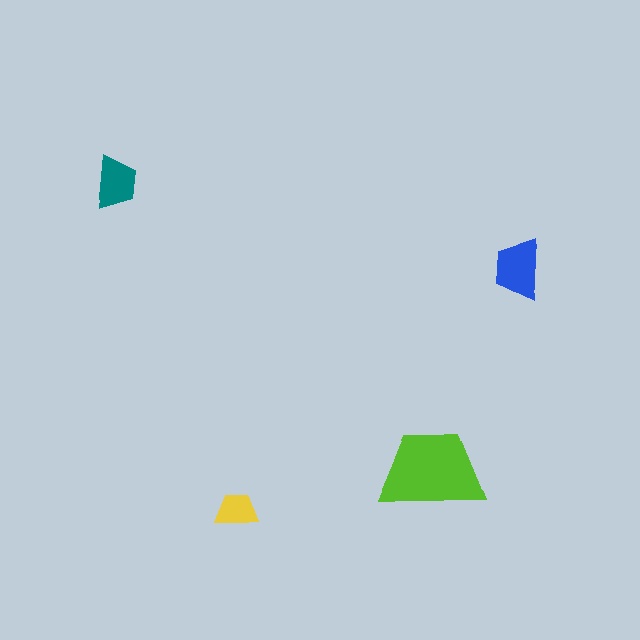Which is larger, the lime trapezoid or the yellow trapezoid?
The lime one.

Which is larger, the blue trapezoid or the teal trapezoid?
The blue one.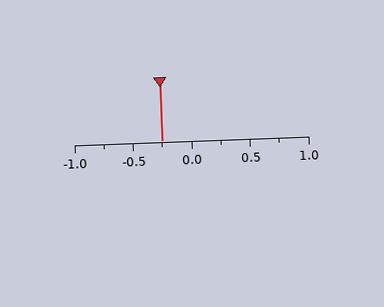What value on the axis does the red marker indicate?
The marker indicates approximately -0.25.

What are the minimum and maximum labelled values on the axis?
The axis runs from -1.0 to 1.0.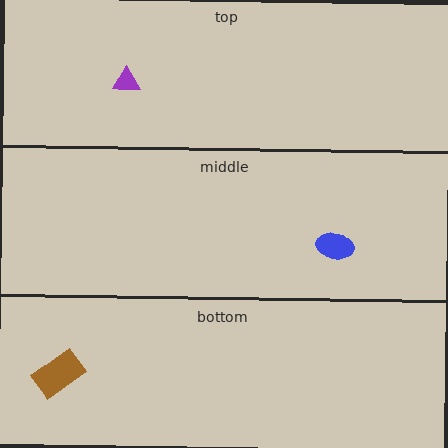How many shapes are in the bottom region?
1.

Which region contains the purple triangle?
The top region.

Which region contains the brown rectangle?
The bottom region.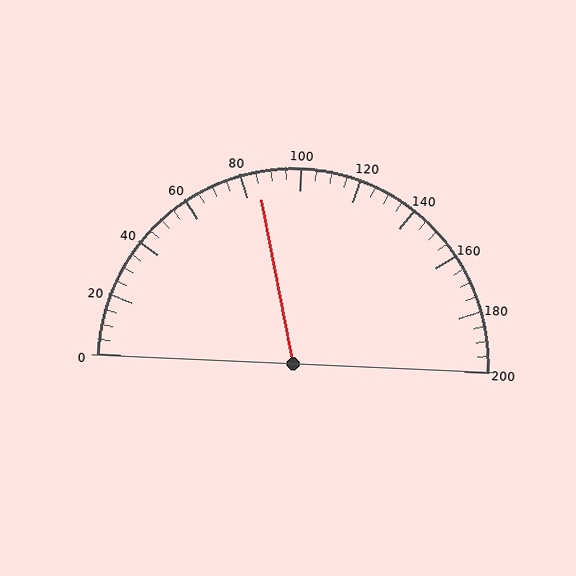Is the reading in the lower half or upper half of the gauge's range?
The reading is in the lower half of the range (0 to 200).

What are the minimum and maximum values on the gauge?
The gauge ranges from 0 to 200.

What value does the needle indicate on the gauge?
The needle indicates approximately 85.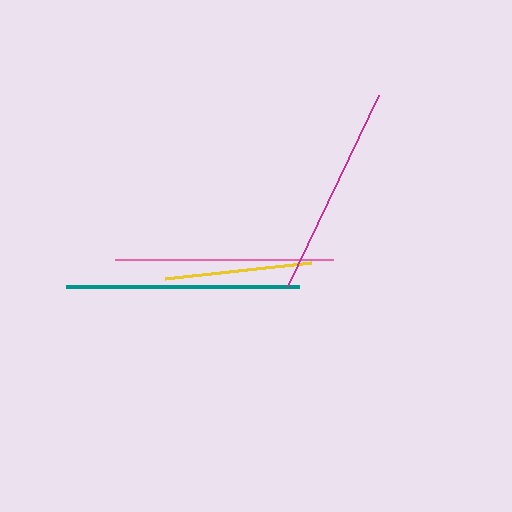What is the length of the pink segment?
The pink segment is approximately 218 pixels long.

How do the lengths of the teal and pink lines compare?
The teal and pink lines are approximately the same length.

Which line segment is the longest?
The teal line is the longest at approximately 233 pixels.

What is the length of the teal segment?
The teal segment is approximately 233 pixels long.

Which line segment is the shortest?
The yellow line is the shortest at approximately 148 pixels.